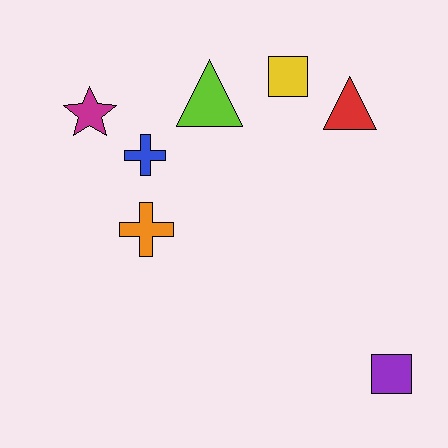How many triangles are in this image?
There are 2 triangles.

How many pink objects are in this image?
There are no pink objects.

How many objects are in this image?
There are 7 objects.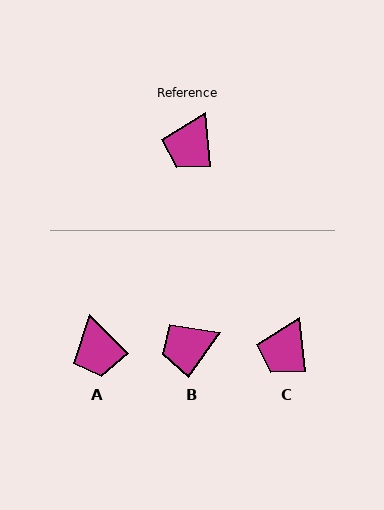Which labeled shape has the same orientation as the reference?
C.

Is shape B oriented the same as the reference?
No, it is off by about 42 degrees.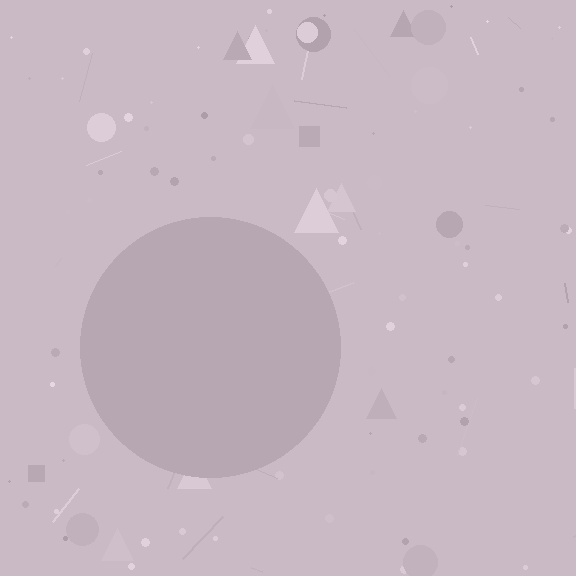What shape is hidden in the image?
A circle is hidden in the image.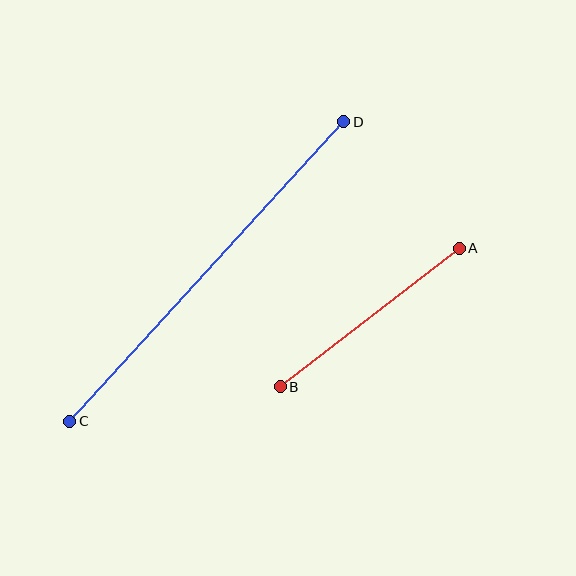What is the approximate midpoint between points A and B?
The midpoint is at approximately (370, 317) pixels.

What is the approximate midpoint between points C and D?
The midpoint is at approximately (207, 272) pixels.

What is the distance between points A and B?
The distance is approximately 226 pixels.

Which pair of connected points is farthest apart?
Points C and D are farthest apart.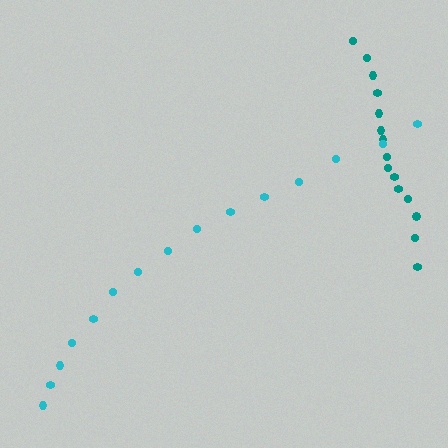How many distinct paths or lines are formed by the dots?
There are 2 distinct paths.